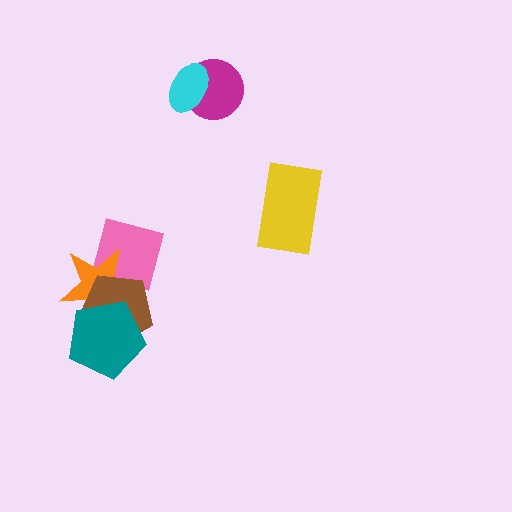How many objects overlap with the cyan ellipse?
1 object overlaps with the cyan ellipse.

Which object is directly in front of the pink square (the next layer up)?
The orange star is directly in front of the pink square.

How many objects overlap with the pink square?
2 objects overlap with the pink square.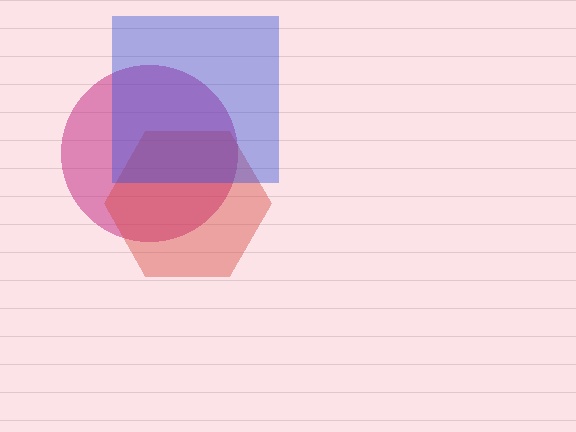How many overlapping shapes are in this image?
There are 3 overlapping shapes in the image.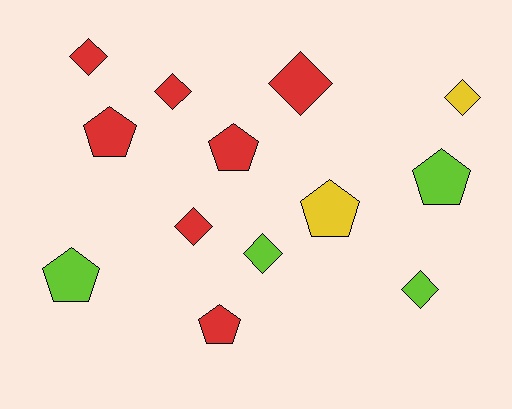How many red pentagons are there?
There are 3 red pentagons.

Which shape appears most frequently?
Diamond, with 7 objects.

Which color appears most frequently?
Red, with 7 objects.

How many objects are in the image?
There are 13 objects.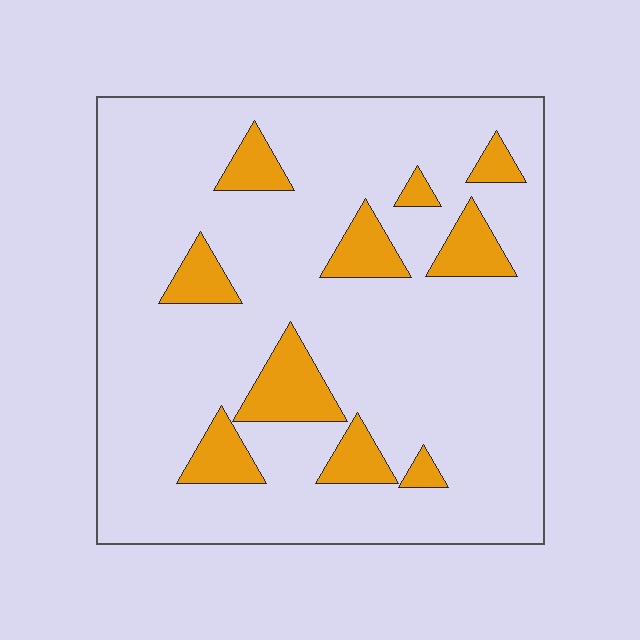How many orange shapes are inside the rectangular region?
10.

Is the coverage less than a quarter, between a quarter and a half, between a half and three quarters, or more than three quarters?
Less than a quarter.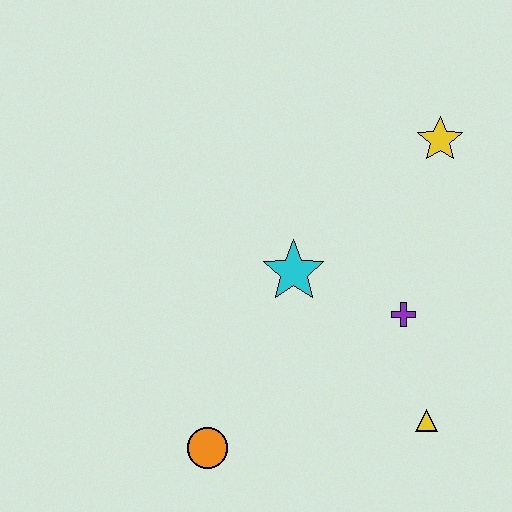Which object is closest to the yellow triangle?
The purple cross is closest to the yellow triangle.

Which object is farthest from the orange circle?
The yellow star is farthest from the orange circle.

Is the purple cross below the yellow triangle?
No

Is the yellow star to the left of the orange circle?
No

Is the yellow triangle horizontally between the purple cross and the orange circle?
No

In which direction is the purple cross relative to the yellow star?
The purple cross is below the yellow star.